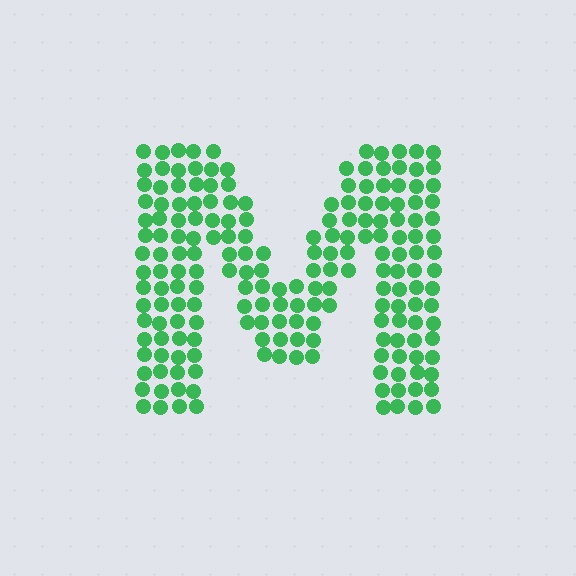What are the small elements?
The small elements are circles.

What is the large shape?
The large shape is the letter M.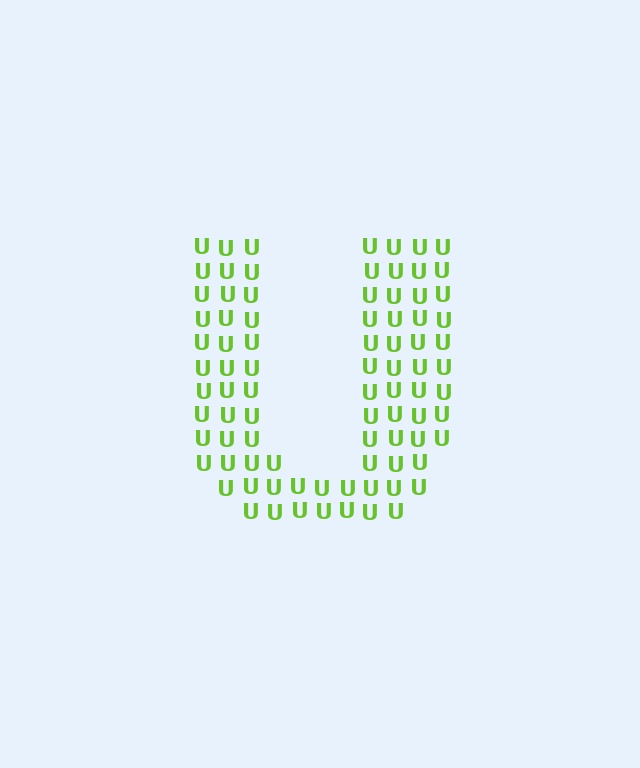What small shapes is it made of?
It is made of small letter U's.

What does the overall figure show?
The overall figure shows the letter U.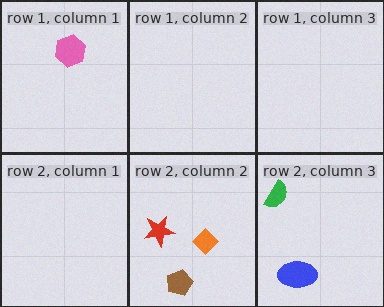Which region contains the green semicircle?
The row 2, column 3 region.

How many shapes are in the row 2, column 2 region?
3.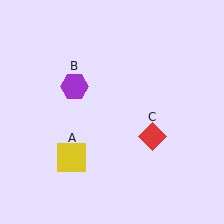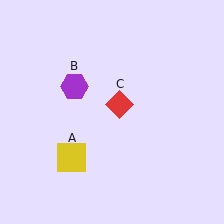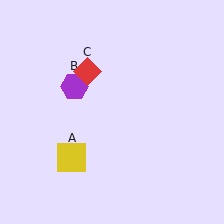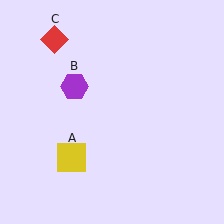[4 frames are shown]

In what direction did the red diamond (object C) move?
The red diamond (object C) moved up and to the left.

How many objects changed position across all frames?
1 object changed position: red diamond (object C).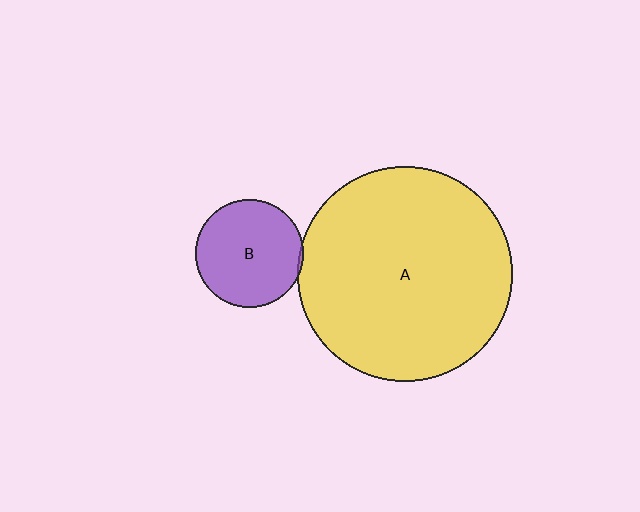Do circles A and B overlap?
Yes.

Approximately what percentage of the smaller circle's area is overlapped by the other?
Approximately 5%.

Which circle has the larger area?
Circle A (yellow).